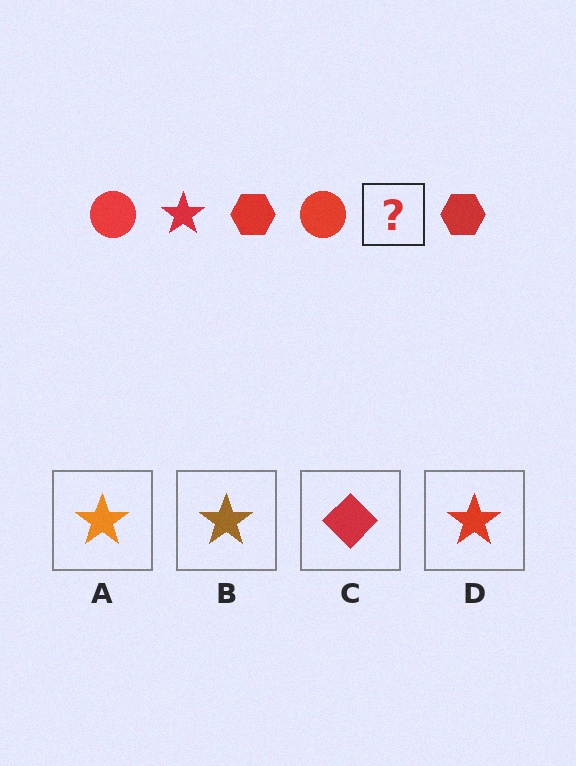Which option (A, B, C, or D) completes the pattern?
D.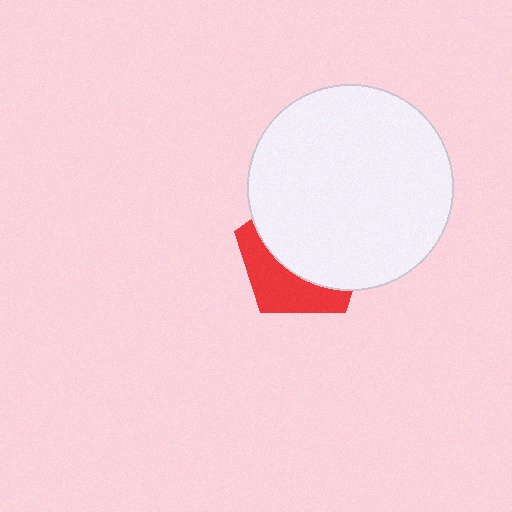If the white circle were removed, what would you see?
You would see the complete red pentagon.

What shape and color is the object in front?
The object in front is a white circle.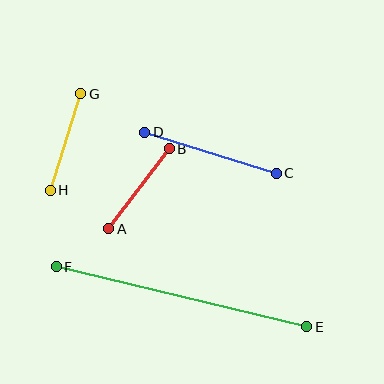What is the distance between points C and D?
The distance is approximately 138 pixels.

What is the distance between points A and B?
The distance is approximately 100 pixels.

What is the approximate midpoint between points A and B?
The midpoint is at approximately (139, 189) pixels.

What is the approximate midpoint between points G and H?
The midpoint is at approximately (66, 142) pixels.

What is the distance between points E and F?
The distance is approximately 258 pixels.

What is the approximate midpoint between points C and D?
The midpoint is at approximately (210, 153) pixels.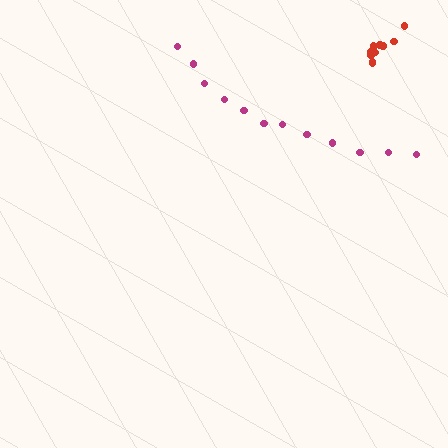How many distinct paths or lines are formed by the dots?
There are 2 distinct paths.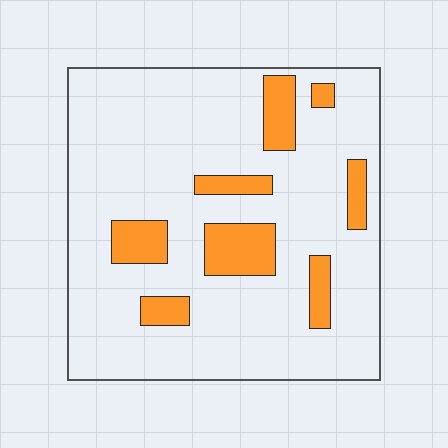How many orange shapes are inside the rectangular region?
8.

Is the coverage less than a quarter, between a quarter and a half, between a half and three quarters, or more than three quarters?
Less than a quarter.